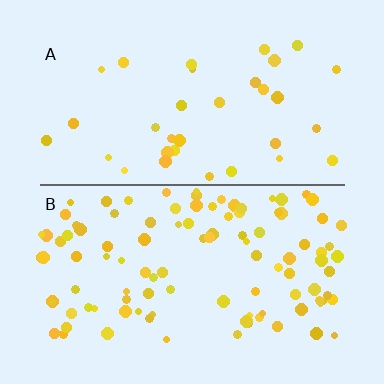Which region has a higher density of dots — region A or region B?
B (the bottom).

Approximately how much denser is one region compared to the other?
Approximately 3.1× — region B over region A.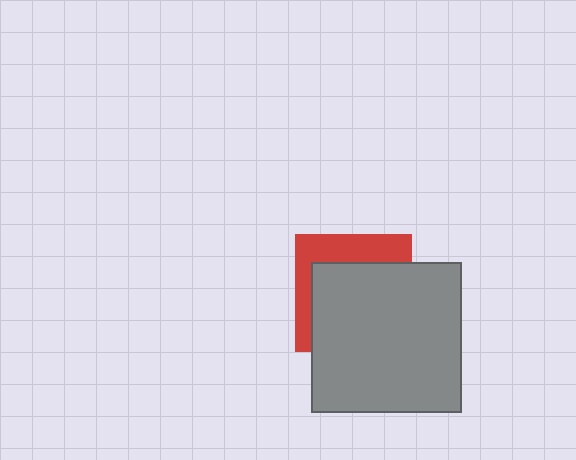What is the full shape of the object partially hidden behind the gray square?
The partially hidden object is a red square.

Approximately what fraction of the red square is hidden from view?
Roughly 66% of the red square is hidden behind the gray square.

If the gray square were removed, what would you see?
You would see the complete red square.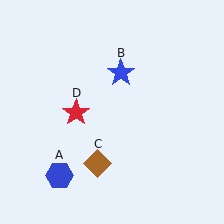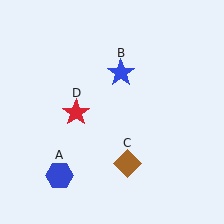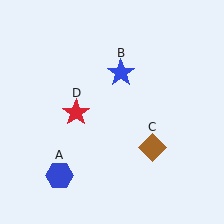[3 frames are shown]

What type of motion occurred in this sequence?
The brown diamond (object C) rotated counterclockwise around the center of the scene.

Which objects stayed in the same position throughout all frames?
Blue hexagon (object A) and blue star (object B) and red star (object D) remained stationary.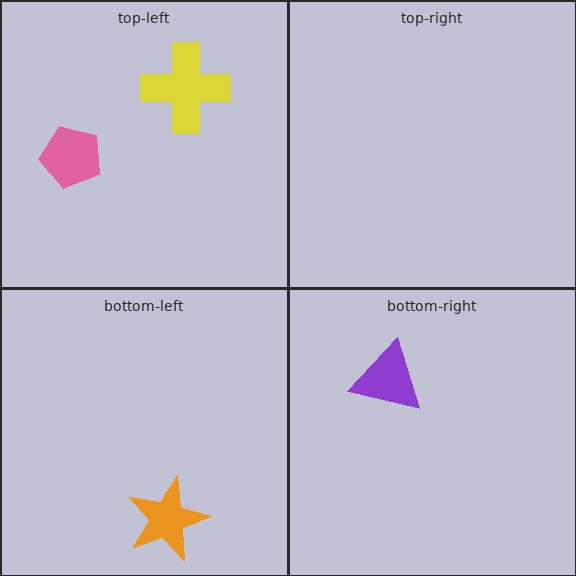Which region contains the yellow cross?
The top-left region.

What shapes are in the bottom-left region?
The orange star.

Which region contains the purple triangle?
The bottom-right region.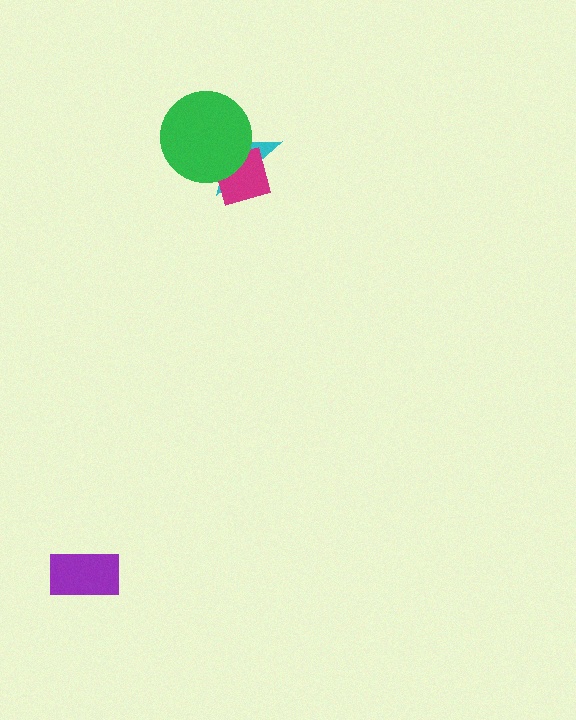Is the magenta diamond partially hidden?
Yes, it is partially covered by another shape.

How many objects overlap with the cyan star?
2 objects overlap with the cyan star.